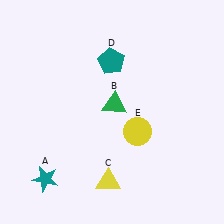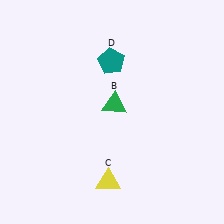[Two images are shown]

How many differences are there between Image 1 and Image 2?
There are 2 differences between the two images.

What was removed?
The yellow circle (E), the teal star (A) were removed in Image 2.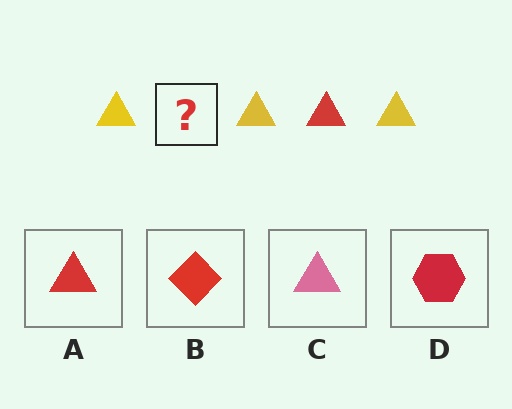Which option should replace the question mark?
Option A.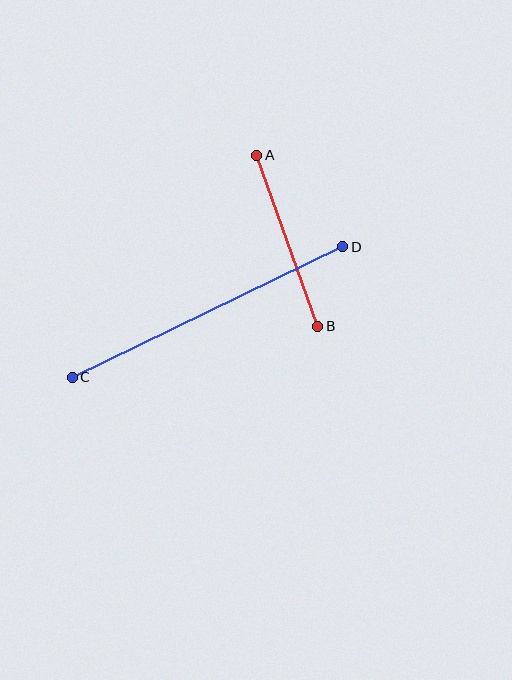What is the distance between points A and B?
The distance is approximately 182 pixels.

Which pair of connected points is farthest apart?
Points C and D are farthest apart.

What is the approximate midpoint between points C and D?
The midpoint is at approximately (207, 312) pixels.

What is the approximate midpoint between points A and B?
The midpoint is at approximately (287, 241) pixels.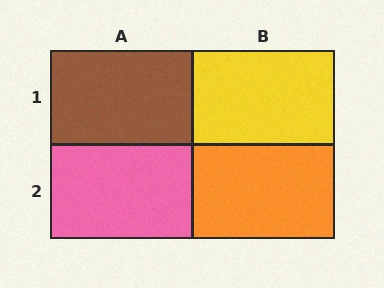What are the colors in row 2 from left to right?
Pink, orange.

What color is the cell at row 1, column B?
Yellow.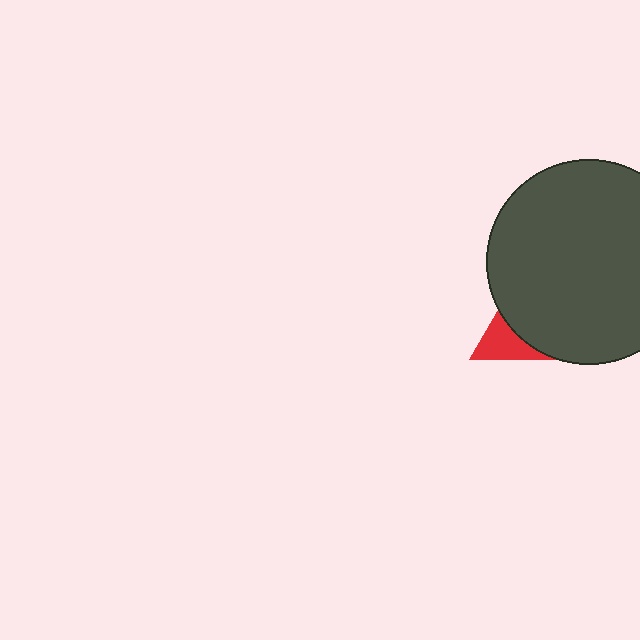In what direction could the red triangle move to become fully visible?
The red triangle could move toward the lower-left. That would shift it out from behind the dark gray circle entirely.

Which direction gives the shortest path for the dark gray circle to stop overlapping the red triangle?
Moving toward the upper-right gives the shortest separation.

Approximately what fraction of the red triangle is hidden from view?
Roughly 62% of the red triangle is hidden behind the dark gray circle.